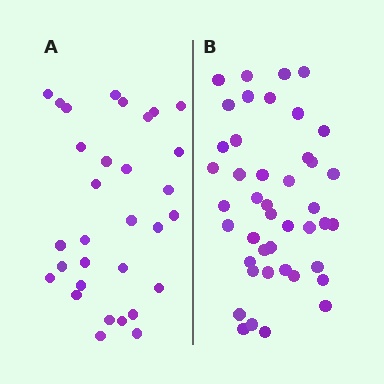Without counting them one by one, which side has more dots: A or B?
Region B (the right region) has more dots.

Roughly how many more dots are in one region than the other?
Region B has roughly 12 or so more dots than region A.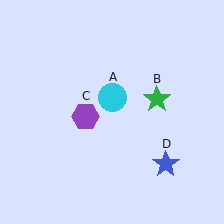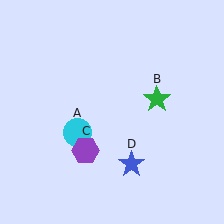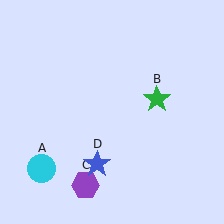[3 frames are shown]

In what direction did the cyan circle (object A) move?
The cyan circle (object A) moved down and to the left.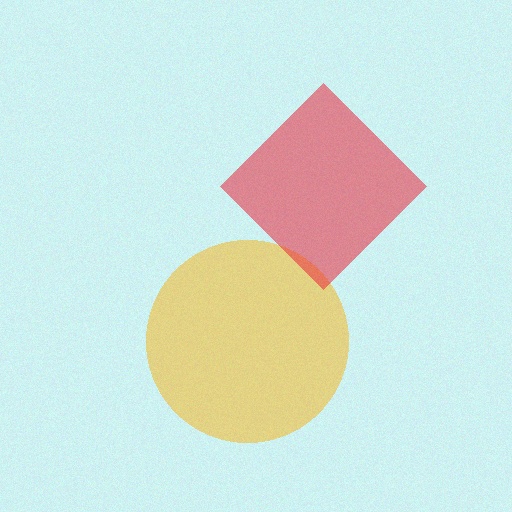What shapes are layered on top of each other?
The layered shapes are: a yellow circle, a red diamond.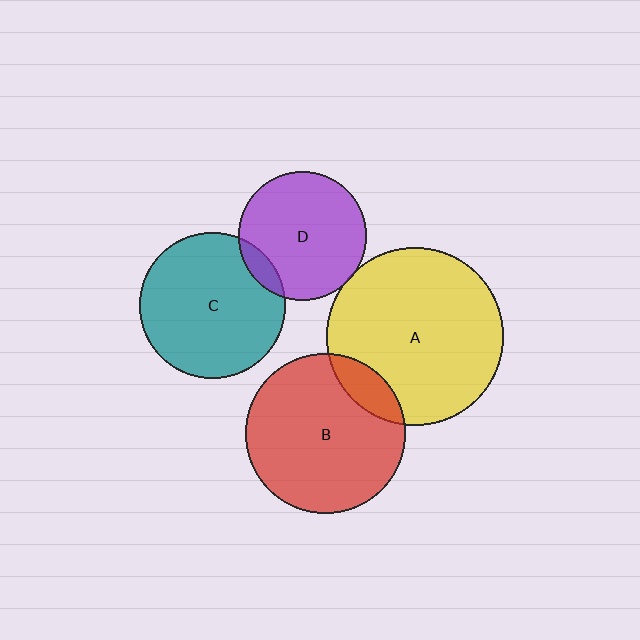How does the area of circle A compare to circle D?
Approximately 1.9 times.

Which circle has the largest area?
Circle A (yellow).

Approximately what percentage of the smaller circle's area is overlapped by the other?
Approximately 15%.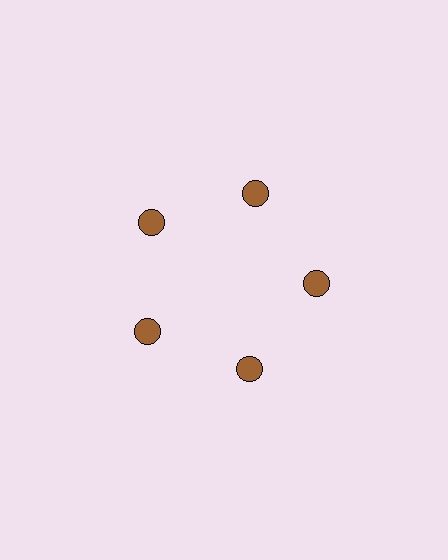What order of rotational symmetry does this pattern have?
This pattern has 5-fold rotational symmetry.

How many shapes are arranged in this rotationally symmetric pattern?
There are 5 shapes, arranged in 5 groups of 1.